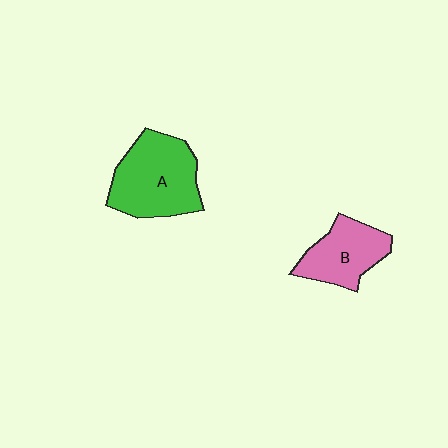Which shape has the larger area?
Shape A (green).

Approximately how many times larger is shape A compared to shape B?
Approximately 1.4 times.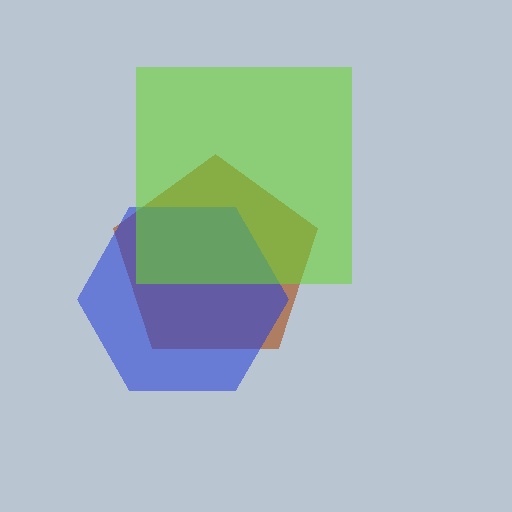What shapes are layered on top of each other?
The layered shapes are: a brown pentagon, a blue hexagon, a lime square.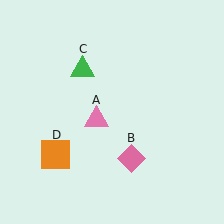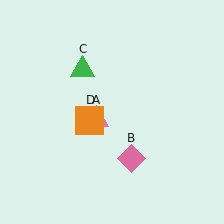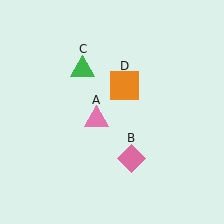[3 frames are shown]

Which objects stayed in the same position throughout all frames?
Pink triangle (object A) and pink diamond (object B) and green triangle (object C) remained stationary.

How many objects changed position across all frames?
1 object changed position: orange square (object D).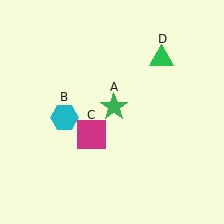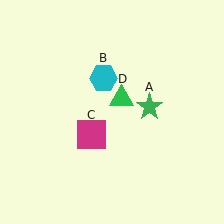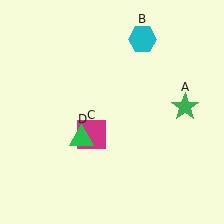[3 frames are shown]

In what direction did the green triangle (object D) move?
The green triangle (object D) moved down and to the left.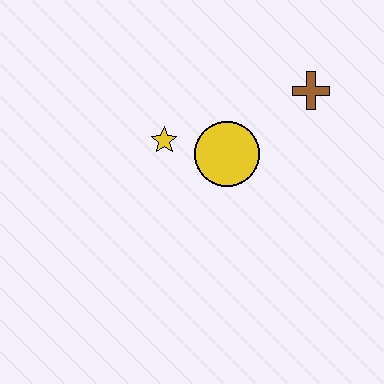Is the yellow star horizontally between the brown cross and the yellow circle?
No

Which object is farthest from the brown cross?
The yellow star is farthest from the brown cross.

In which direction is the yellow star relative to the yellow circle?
The yellow star is to the left of the yellow circle.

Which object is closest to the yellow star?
The yellow circle is closest to the yellow star.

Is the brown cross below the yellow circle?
No